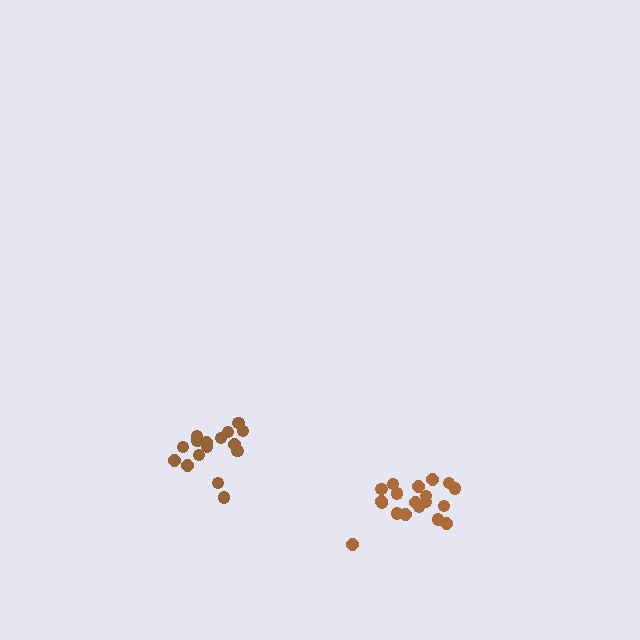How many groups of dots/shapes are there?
There are 2 groups.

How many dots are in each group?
Group 1: 19 dots, Group 2: 16 dots (35 total).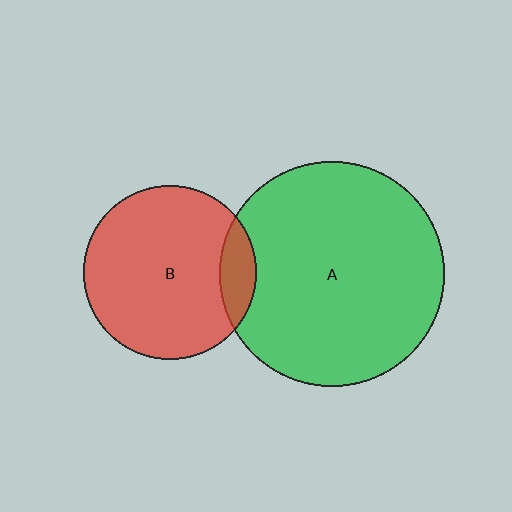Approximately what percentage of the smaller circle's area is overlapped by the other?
Approximately 10%.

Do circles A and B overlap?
Yes.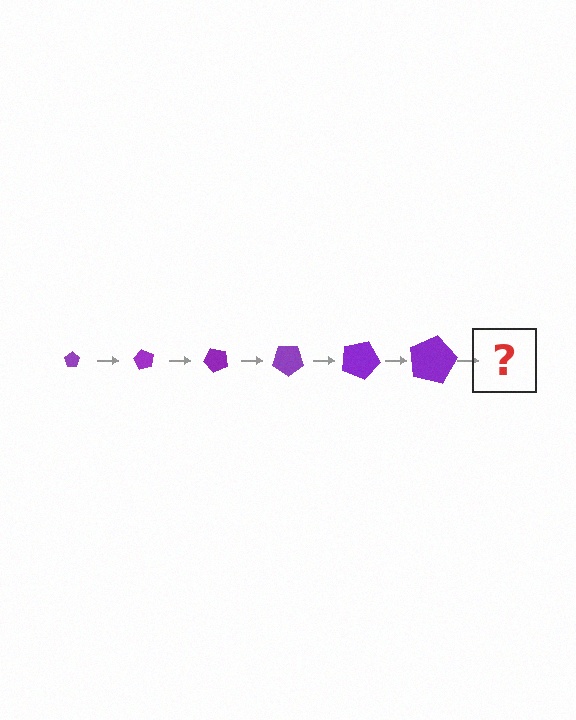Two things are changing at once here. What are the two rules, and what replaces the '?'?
The two rules are that the pentagon grows larger each step and it rotates 60 degrees each step. The '?' should be a pentagon, larger than the previous one and rotated 360 degrees from the start.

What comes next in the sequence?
The next element should be a pentagon, larger than the previous one and rotated 360 degrees from the start.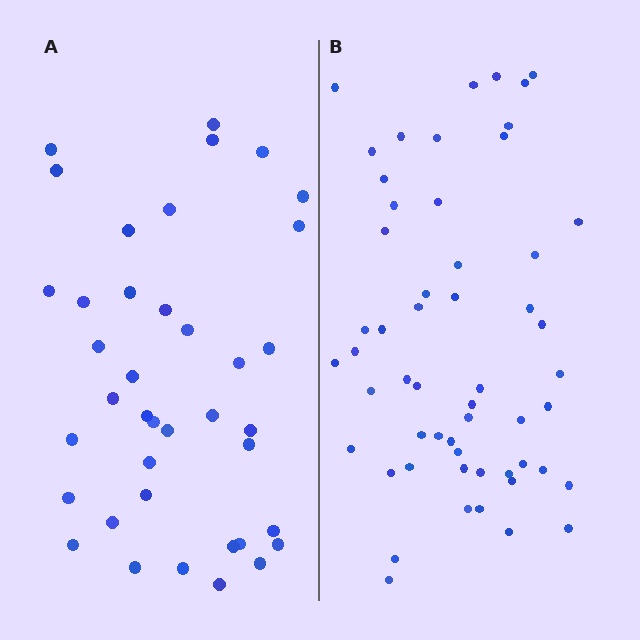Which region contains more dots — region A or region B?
Region B (the right region) has more dots.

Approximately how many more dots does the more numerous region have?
Region B has approximately 15 more dots than region A.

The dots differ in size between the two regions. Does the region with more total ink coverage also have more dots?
No. Region A has more total ink coverage because its dots are larger, but region B actually contains more individual dots. Total area can be misleading — the number of items is what matters here.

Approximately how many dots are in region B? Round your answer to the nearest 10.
About 60 dots. (The exact count is 55, which rounds to 60.)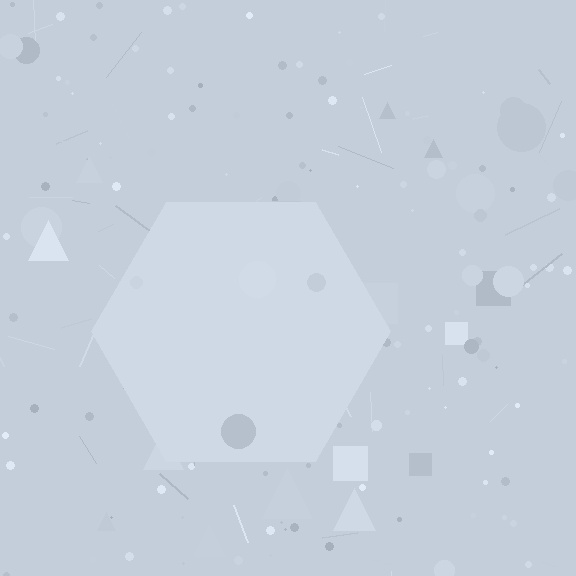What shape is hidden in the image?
A hexagon is hidden in the image.